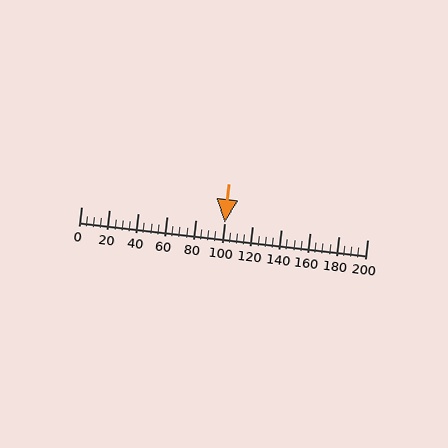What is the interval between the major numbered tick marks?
The major tick marks are spaced 20 units apart.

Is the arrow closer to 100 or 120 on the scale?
The arrow is closer to 100.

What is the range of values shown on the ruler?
The ruler shows values from 0 to 200.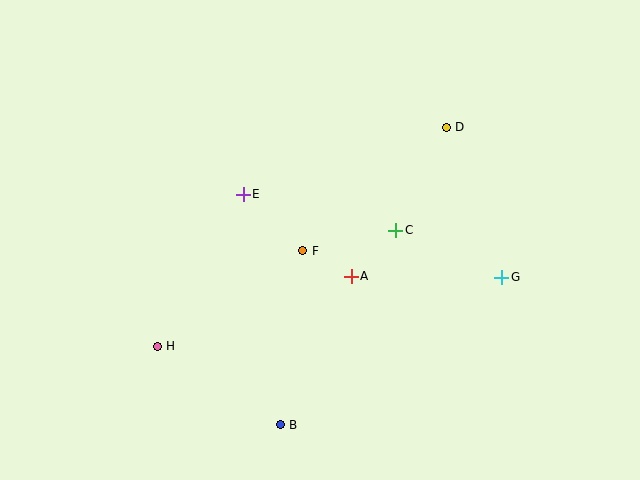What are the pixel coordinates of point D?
Point D is at (446, 127).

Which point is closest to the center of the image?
Point F at (303, 251) is closest to the center.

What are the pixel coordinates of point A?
Point A is at (351, 276).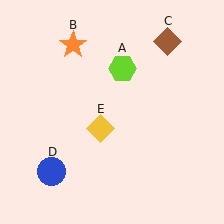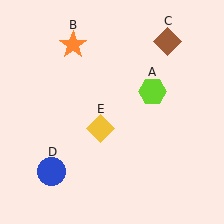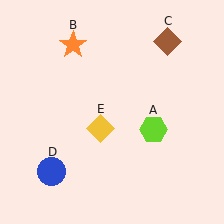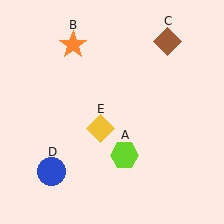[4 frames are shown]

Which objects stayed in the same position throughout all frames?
Orange star (object B) and brown diamond (object C) and blue circle (object D) and yellow diamond (object E) remained stationary.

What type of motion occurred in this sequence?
The lime hexagon (object A) rotated clockwise around the center of the scene.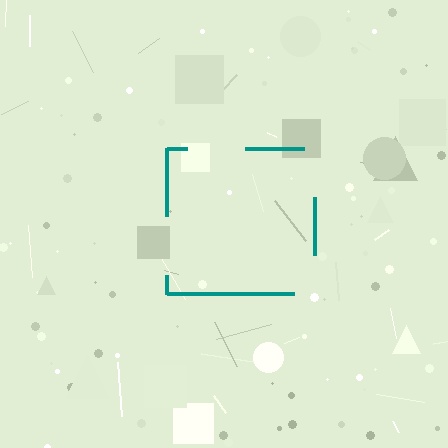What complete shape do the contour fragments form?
The contour fragments form a square.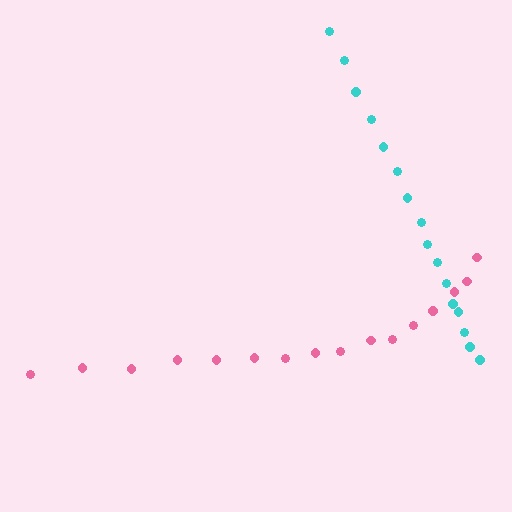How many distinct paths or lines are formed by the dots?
There are 2 distinct paths.